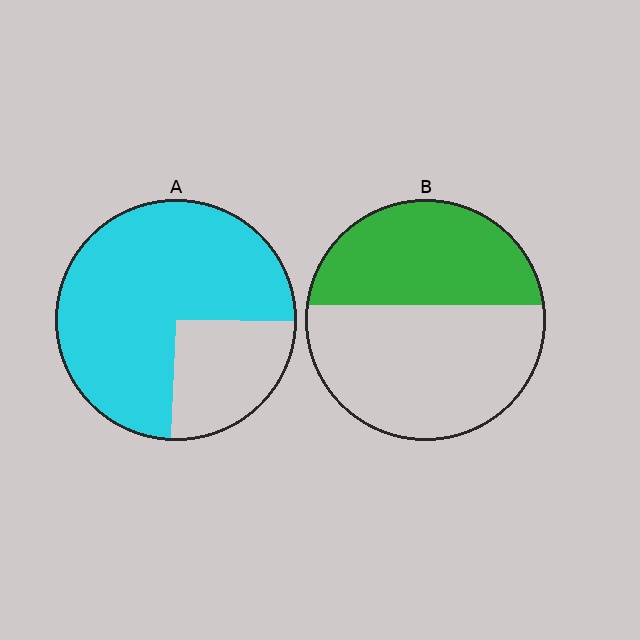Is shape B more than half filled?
No.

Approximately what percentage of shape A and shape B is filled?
A is approximately 75% and B is approximately 40%.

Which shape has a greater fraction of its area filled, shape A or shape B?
Shape A.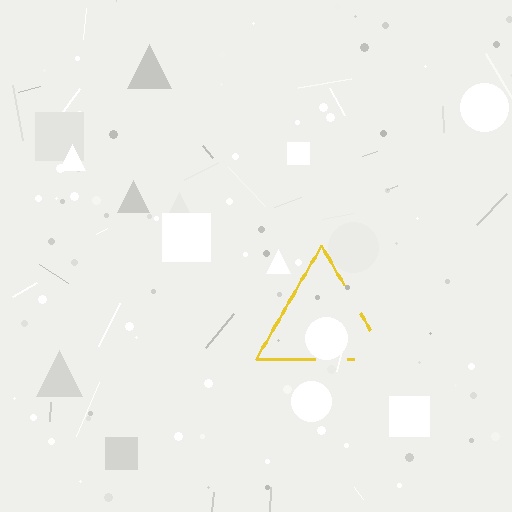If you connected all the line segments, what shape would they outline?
They would outline a triangle.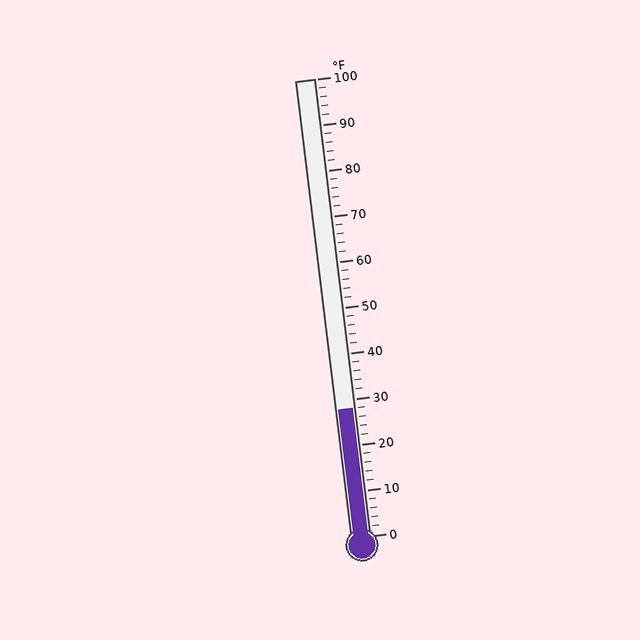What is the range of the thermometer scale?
The thermometer scale ranges from 0°F to 100°F.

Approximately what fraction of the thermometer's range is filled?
The thermometer is filled to approximately 30% of its range.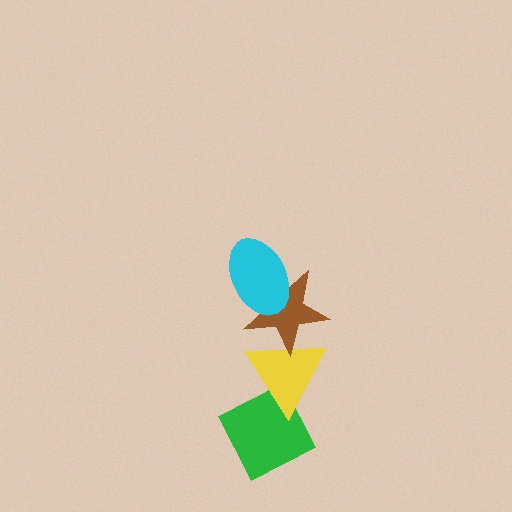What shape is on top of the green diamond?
The yellow triangle is on top of the green diamond.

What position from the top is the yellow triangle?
The yellow triangle is 3rd from the top.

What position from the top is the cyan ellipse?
The cyan ellipse is 1st from the top.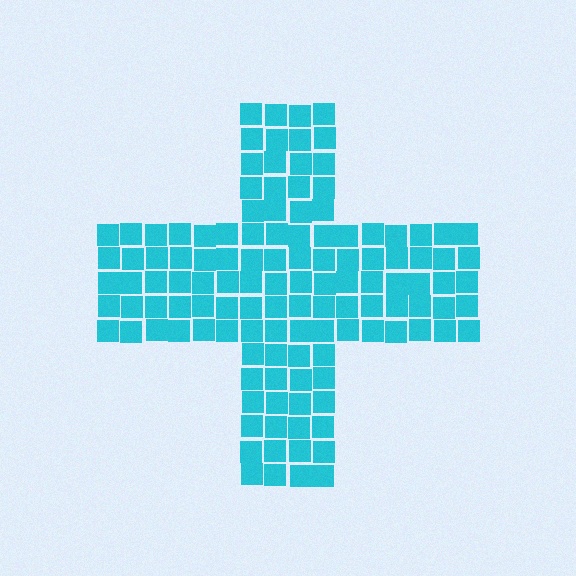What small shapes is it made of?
It is made of small squares.